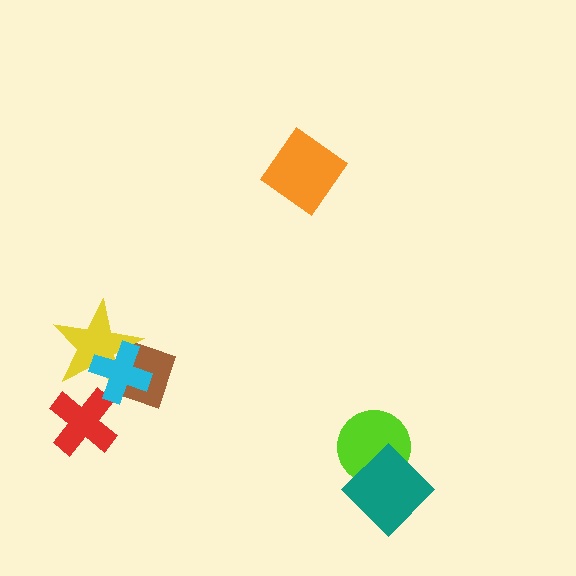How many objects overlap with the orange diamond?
0 objects overlap with the orange diamond.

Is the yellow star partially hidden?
Yes, it is partially covered by another shape.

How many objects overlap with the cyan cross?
2 objects overlap with the cyan cross.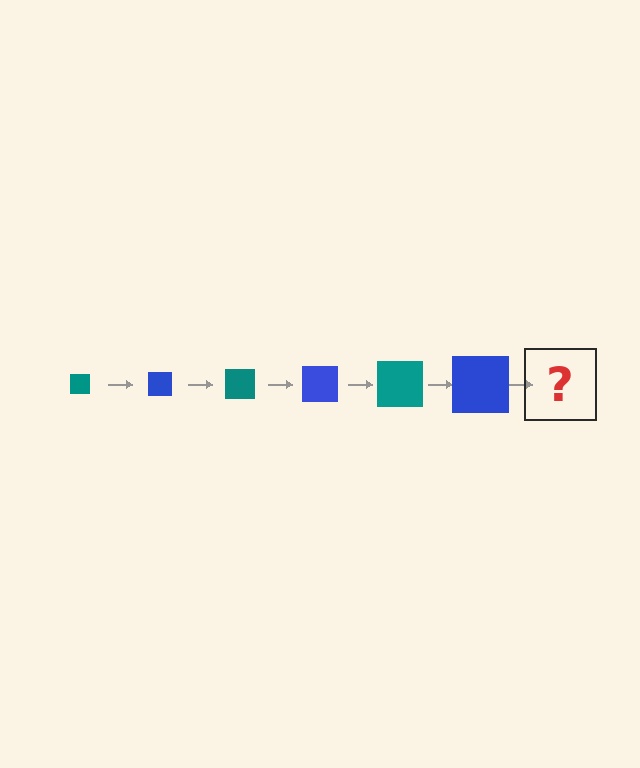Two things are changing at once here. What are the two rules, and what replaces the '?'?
The two rules are that the square grows larger each step and the color cycles through teal and blue. The '?' should be a teal square, larger than the previous one.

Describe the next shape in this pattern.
It should be a teal square, larger than the previous one.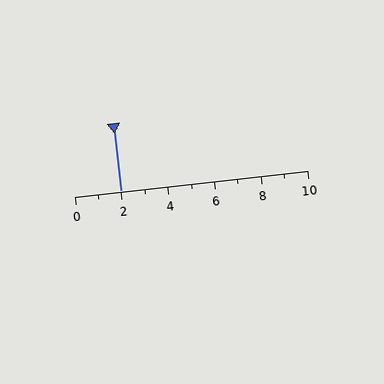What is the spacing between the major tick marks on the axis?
The major ticks are spaced 2 apart.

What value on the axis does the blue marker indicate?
The marker indicates approximately 2.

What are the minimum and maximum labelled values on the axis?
The axis runs from 0 to 10.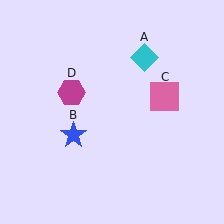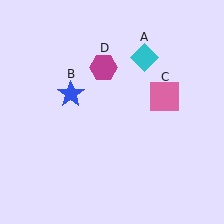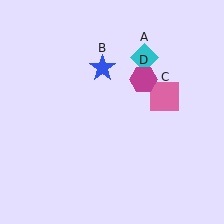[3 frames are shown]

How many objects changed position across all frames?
2 objects changed position: blue star (object B), magenta hexagon (object D).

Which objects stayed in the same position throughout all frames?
Cyan diamond (object A) and pink square (object C) remained stationary.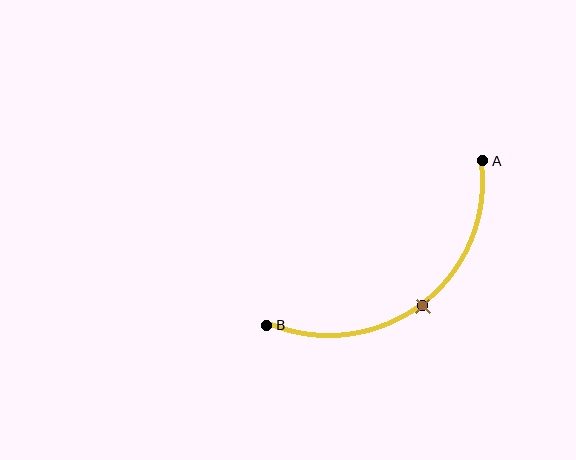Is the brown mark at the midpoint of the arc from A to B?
Yes. The brown mark lies on the arc at equal arc-length from both A and B — it is the arc midpoint.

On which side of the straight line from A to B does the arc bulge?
The arc bulges below and to the right of the straight line connecting A and B.